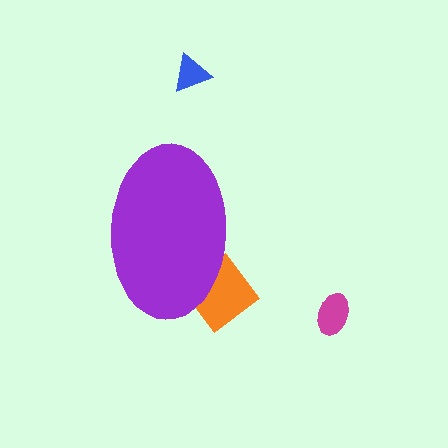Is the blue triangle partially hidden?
No, the blue triangle is fully visible.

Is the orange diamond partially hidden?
Yes, the orange diamond is partially hidden behind the purple ellipse.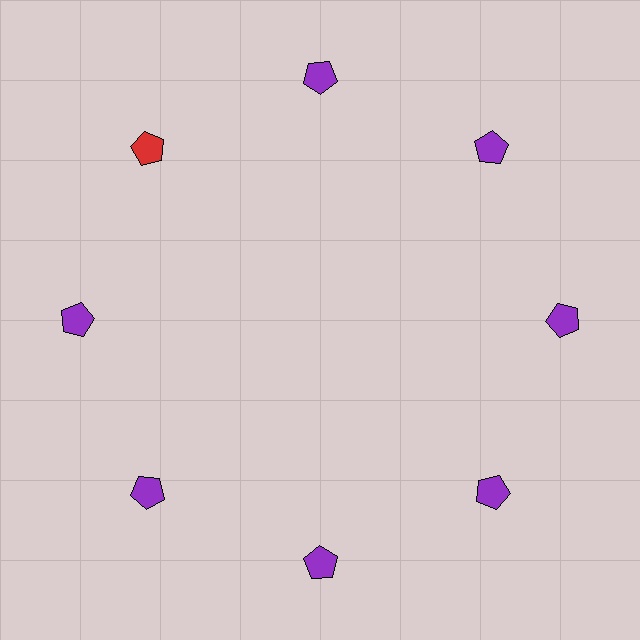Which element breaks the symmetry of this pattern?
The red pentagon at roughly the 10 o'clock position breaks the symmetry. All other shapes are purple pentagons.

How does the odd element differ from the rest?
It has a different color: red instead of purple.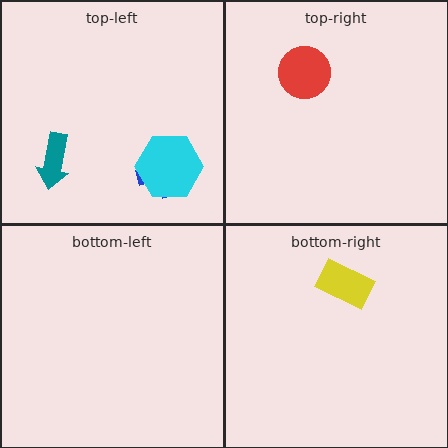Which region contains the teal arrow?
The top-left region.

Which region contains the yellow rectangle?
The bottom-right region.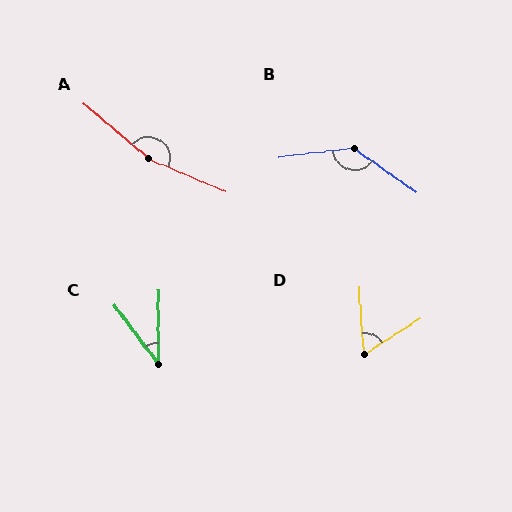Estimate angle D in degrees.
Approximately 61 degrees.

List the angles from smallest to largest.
C (36°), D (61°), B (138°), A (163°).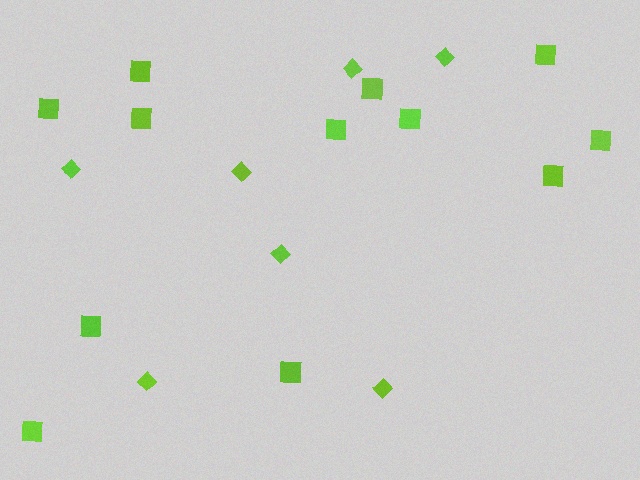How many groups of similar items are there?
There are 2 groups: one group of squares (12) and one group of diamonds (7).